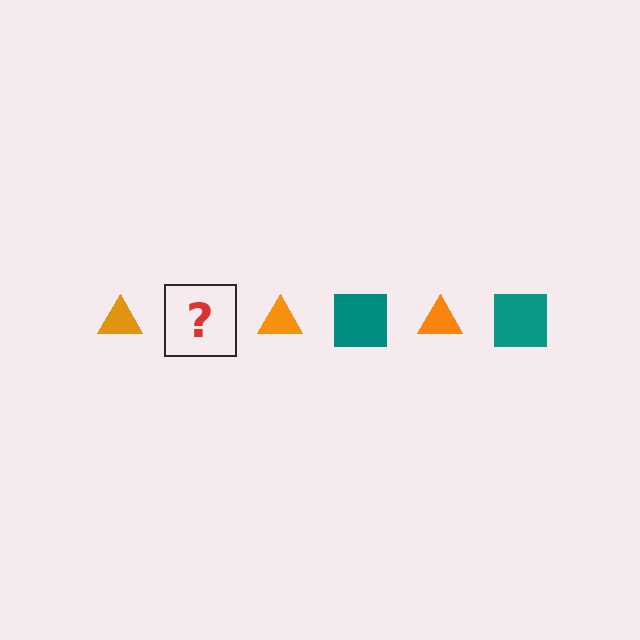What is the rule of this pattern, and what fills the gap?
The rule is that the pattern alternates between orange triangle and teal square. The gap should be filled with a teal square.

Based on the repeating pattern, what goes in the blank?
The blank should be a teal square.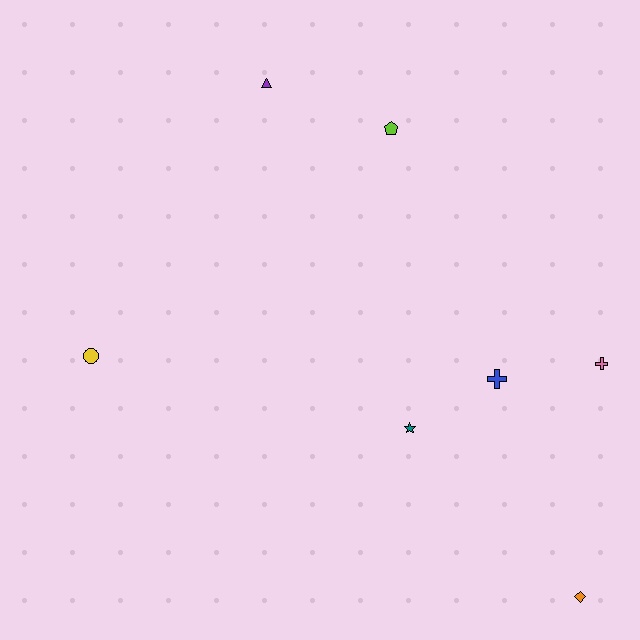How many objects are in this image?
There are 7 objects.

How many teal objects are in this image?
There is 1 teal object.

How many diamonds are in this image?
There is 1 diamond.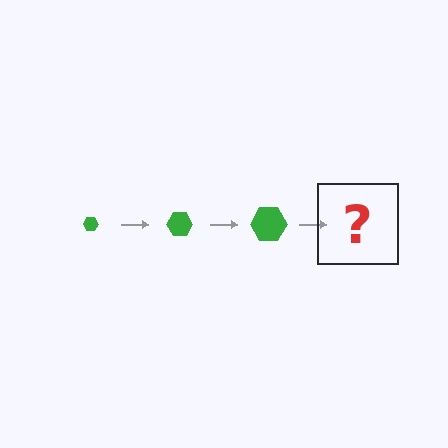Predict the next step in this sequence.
The next step is a green hexagon, larger than the previous one.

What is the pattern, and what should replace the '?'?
The pattern is that the hexagon gets progressively larger each step. The '?' should be a green hexagon, larger than the previous one.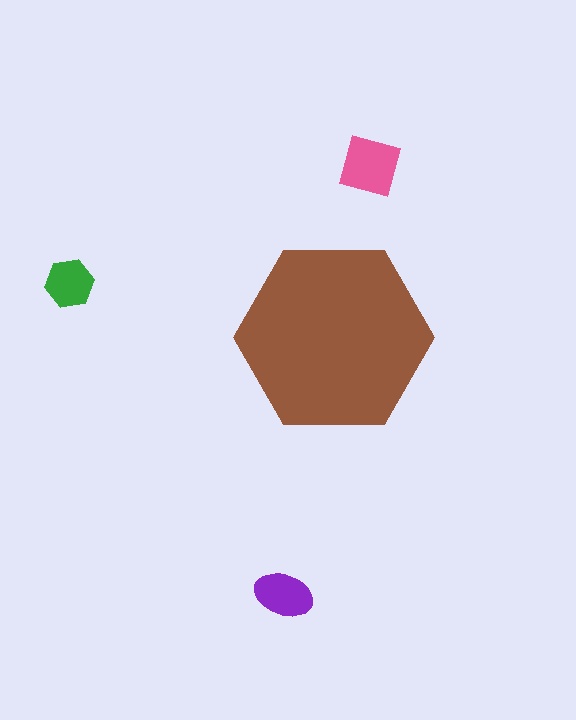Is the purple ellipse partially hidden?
No, the purple ellipse is fully visible.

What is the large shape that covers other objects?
A brown hexagon.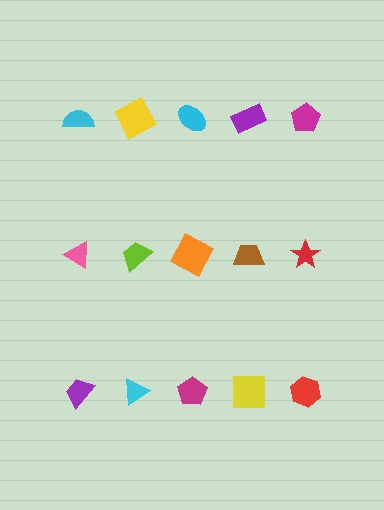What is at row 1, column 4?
A purple rectangle.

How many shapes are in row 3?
5 shapes.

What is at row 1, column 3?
A cyan ellipse.